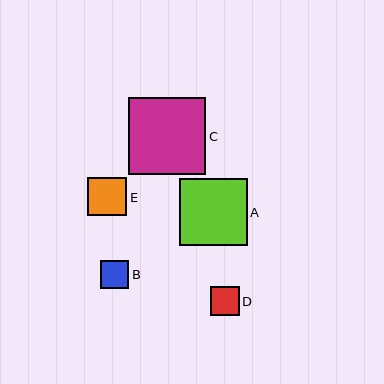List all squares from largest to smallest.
From largest to smallest: C, A, E, D, B.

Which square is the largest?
Square C is the largest with a size of approximately 77 pixels.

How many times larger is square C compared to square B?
Square C is approximately 2.7 times the size of square B.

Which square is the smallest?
Square B is the smallest with a size of approximately 28 pixels.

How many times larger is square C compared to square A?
Square C is approximately 1.1 times the size of square A.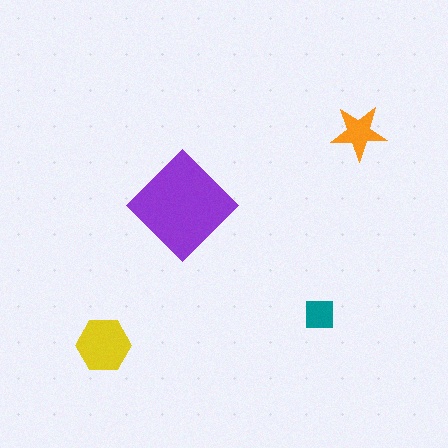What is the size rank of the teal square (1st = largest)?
4th.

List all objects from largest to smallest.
The purple diamond, the yellow hexagon, the orange star, the teal square.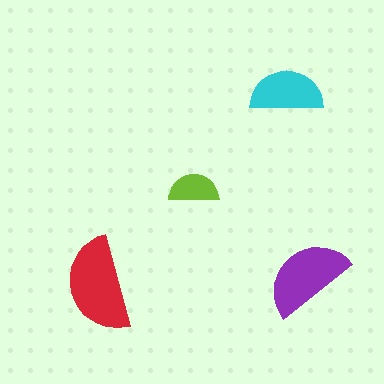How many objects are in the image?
There are 4 objects in the image.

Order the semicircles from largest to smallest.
the red one, the purple one, the cyan one, the lime one.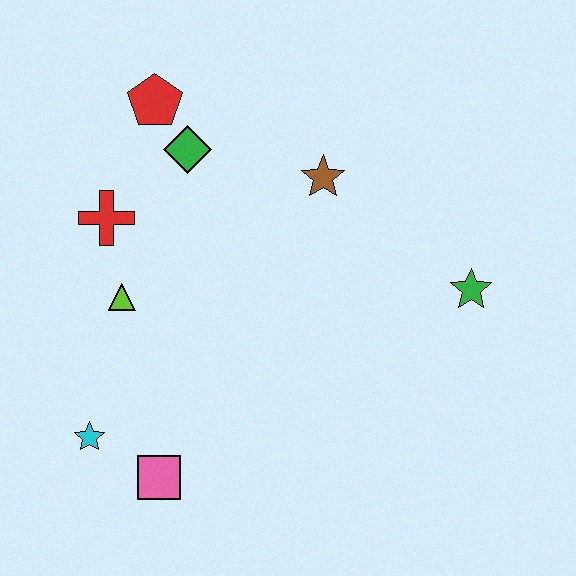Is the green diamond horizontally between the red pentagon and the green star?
Yes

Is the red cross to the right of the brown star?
No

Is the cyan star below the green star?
Yes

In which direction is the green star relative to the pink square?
The green star is to the right of the pink square.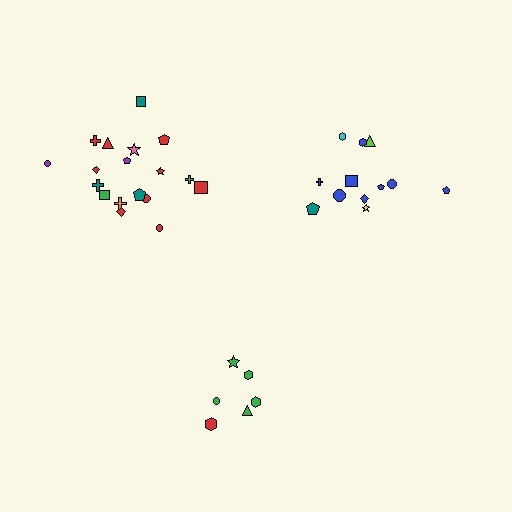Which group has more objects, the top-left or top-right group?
The top-left group.